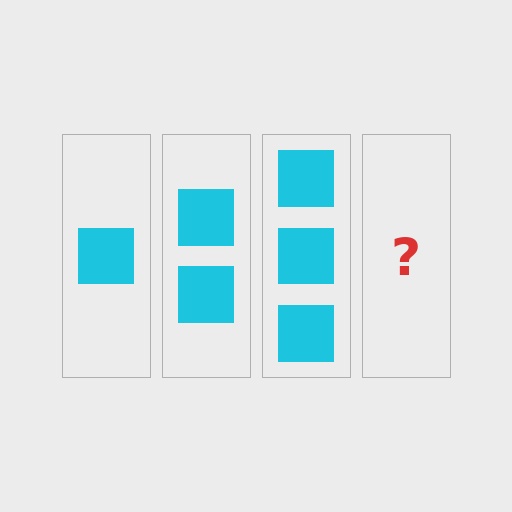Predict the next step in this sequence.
The next step is 4 squares.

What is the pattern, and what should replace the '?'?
The pattern is that each step adds one more square. The '?' should be 4 squares.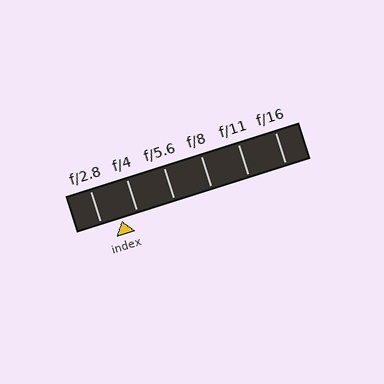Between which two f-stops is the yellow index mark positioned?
The index mark is between f/2.8 and f/4.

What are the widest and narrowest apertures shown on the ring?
The widest aperture shown is f/2.8 and the narrowest is f/16.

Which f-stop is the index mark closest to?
The index mark is closest to f/4.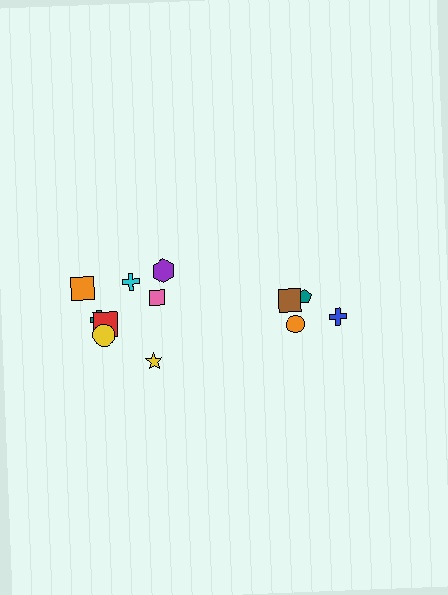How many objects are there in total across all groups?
There are 12 objects.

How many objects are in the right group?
There are 4 objects.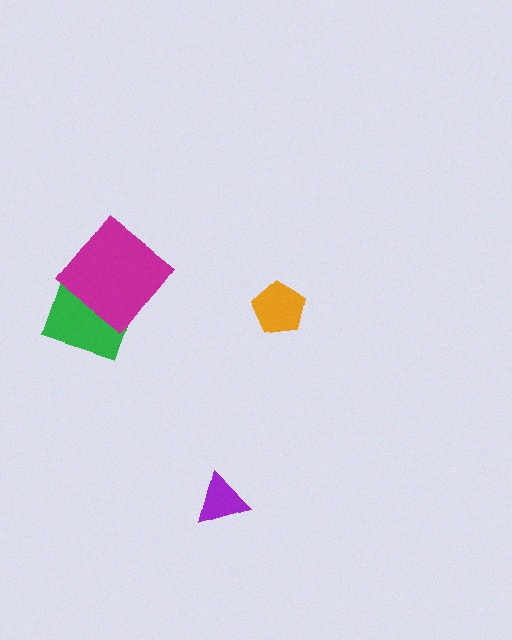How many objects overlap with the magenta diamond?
1 object overlaps with the magenta diamond.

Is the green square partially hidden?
Yes, it is partially covered by another shape.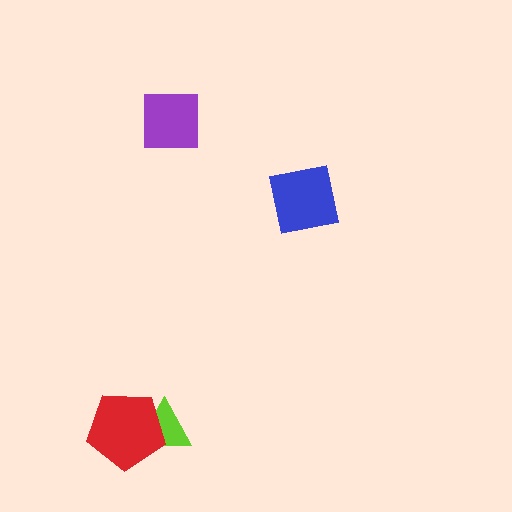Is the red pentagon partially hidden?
No, no other shape covers it.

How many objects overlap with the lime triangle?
1 object overlaps with the lime triangle.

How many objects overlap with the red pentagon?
1 object overlaps with the red pentagon.